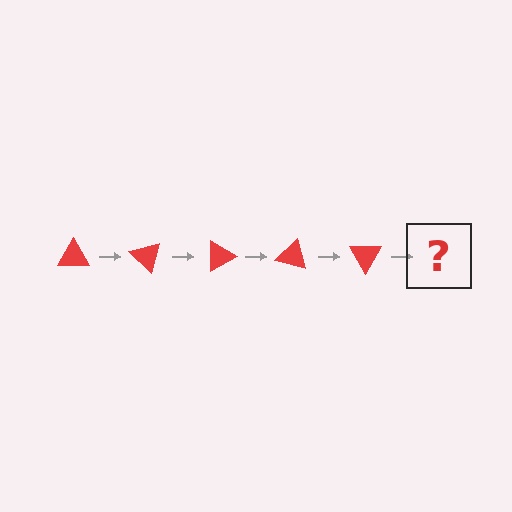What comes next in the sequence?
The next element should be a red triangle rotated 225 degrees.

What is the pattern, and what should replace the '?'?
The pattern is that the triangle rotates 45 degrees each step. The '?' should be a red triangle rotated 225 degrees.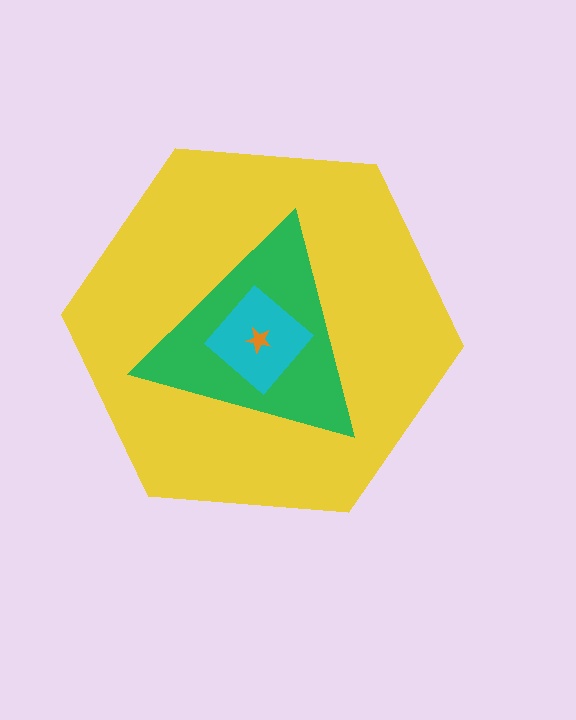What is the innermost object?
The orange star.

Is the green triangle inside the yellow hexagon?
Yes.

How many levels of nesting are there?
4.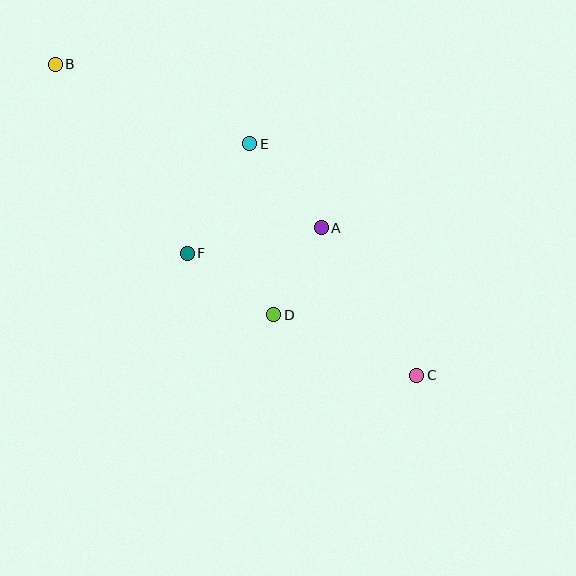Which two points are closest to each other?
Points A and D are closest to each other.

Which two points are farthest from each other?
Points B and C are farthest from each other.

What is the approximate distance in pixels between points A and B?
The distance between A and B is approximately 312 pixels.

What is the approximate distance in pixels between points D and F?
The distance between D and F is approximately 106 pixels.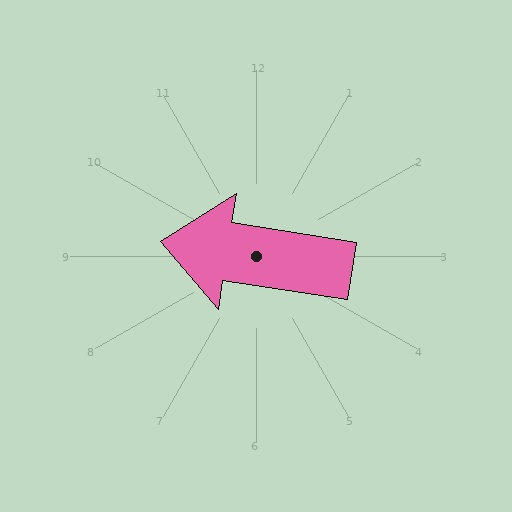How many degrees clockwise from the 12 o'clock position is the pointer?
Approximately 279 degrees.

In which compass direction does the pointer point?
West.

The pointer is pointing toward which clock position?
Roughly 9 o'clock.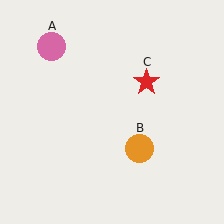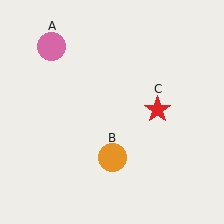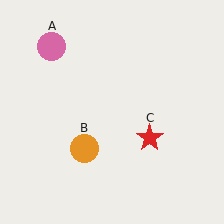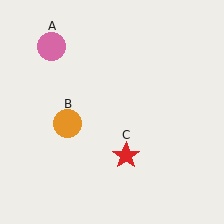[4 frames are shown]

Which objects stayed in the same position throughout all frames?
Pink circle (object A) remained stationary.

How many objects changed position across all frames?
2 objects changed position: orange circle (object B), red star (object C).